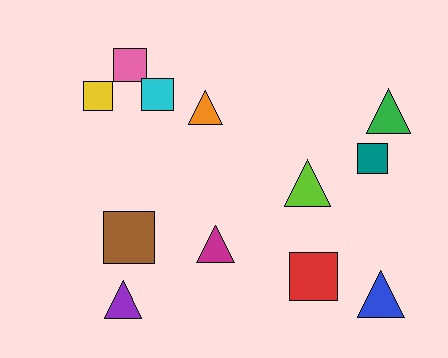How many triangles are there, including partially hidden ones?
There are 6 triangles.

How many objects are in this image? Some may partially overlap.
There are 12 objects.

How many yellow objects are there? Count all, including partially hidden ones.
There is 1 yellow object.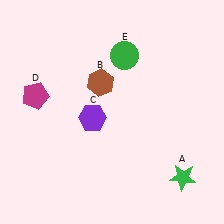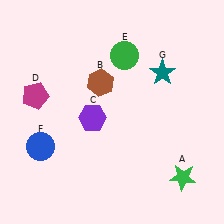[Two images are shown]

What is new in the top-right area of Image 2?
A teal star (G) was added in the top-right area of Image 2.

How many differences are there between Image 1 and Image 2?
There are 2 differences between the two images.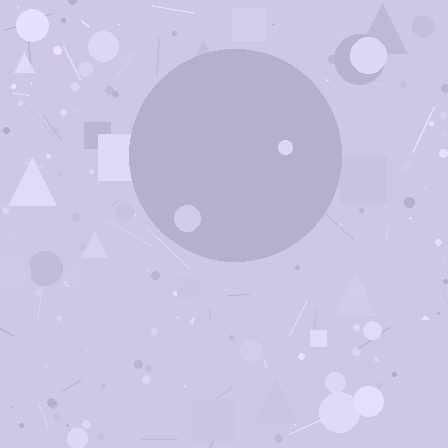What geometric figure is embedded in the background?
A circle is embedded in the background.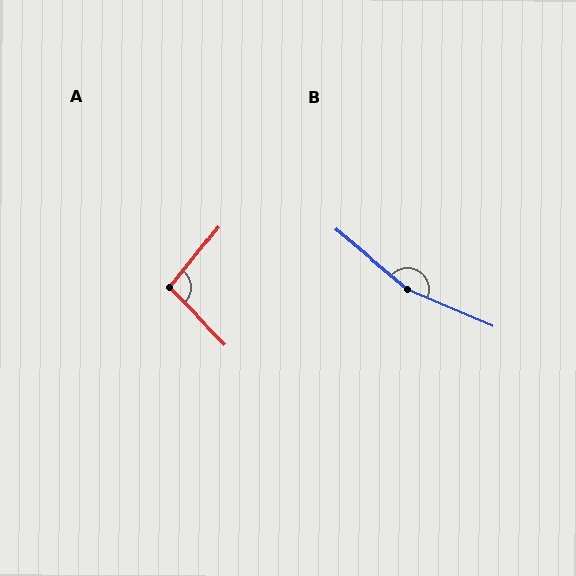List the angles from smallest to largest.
A (96°), B (163°).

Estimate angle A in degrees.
Approximately 96 degrees.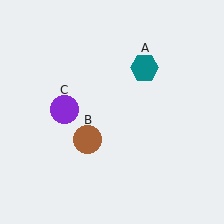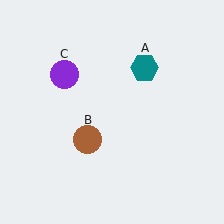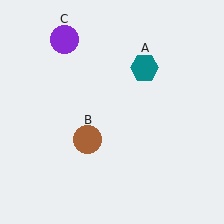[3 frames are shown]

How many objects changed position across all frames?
1 object changed position: purple circle (object C).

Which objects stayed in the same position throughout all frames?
Teal hexagon (object A) and brown circle (object B) remained stationary.